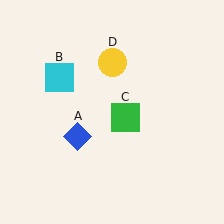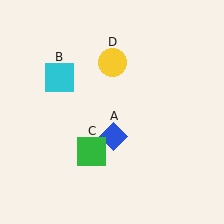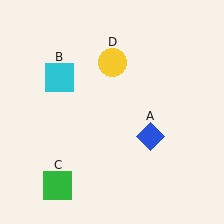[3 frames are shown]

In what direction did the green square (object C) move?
The green square (object C) moved down and to the left.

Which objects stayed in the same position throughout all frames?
Cyan square (object B) and yellow circle (object D) remained stationary.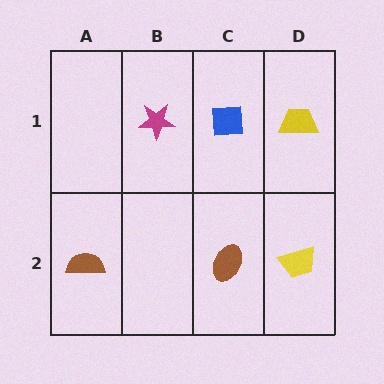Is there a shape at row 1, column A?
No, that cell is empty.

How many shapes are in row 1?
3 shapes.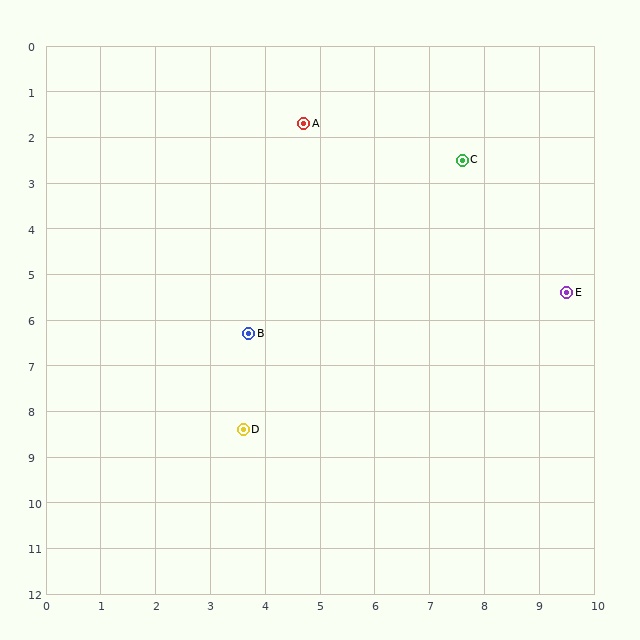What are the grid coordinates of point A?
Point A is at approximately (4.7, 1.7).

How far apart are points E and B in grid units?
Points E and B are about 5.9 grid units apart.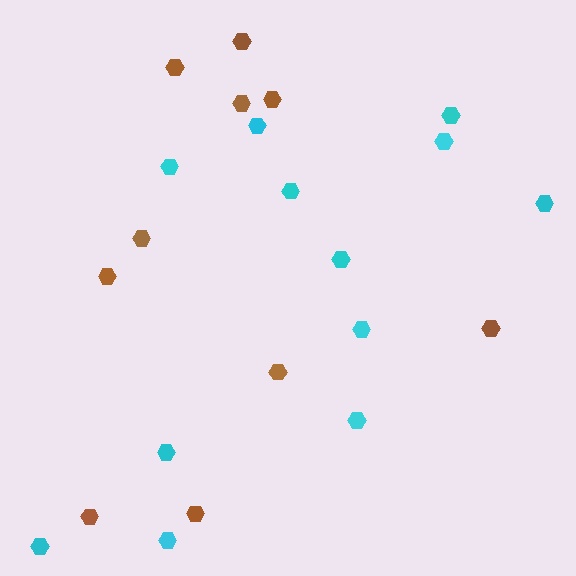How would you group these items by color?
There are 2 groups: one group of cyan hexagons (12) and one group of brown hexagons (10).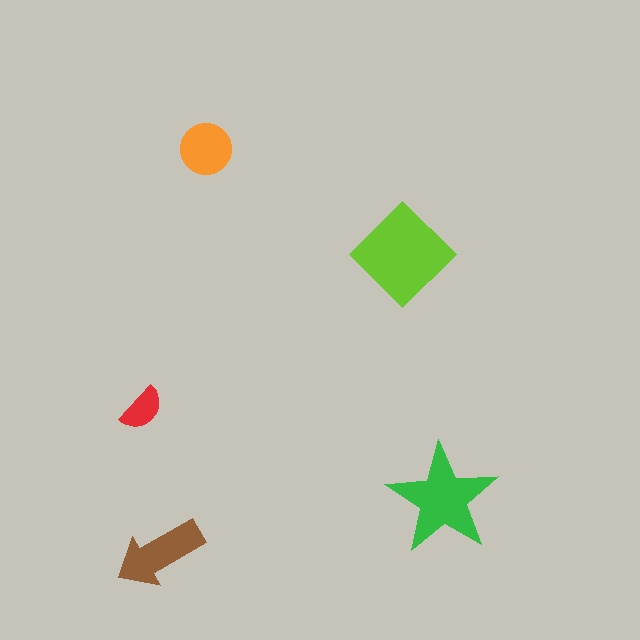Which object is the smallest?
The red semicircle.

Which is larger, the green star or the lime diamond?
The lime diamond.